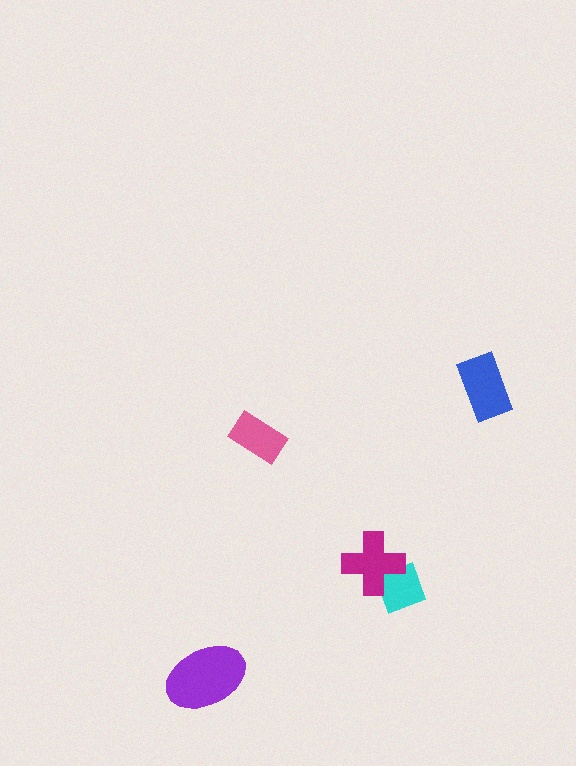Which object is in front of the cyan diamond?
The magenta cross is in front of the cyan diamond.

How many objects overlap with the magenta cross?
1 object overlaps with the magenta cross.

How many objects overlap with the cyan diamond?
1 object overlaps with the cyan diamond.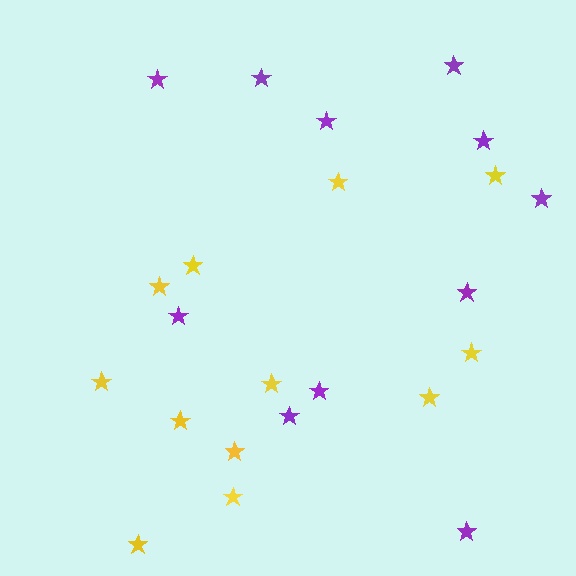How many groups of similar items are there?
There are 2 groups: one group of purple stars (11) and one group of yellow stars (12).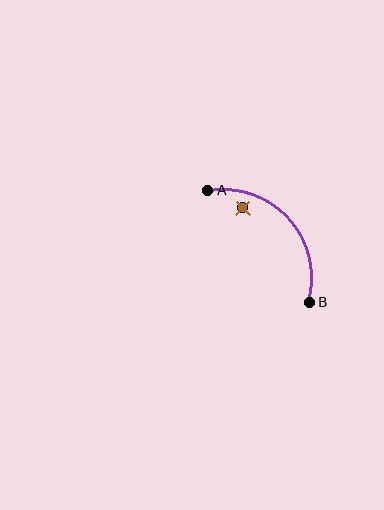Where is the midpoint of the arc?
The arc midpoint is the point on the curve farthest from the straight line joining A and B. It sits above and to the right of that line.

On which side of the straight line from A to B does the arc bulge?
The arc bulges above and to the right of the straight line connecting A and B.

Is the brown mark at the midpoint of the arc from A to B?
No — the brown mark does not lie on the arc at all. It sits slightly inside the curve.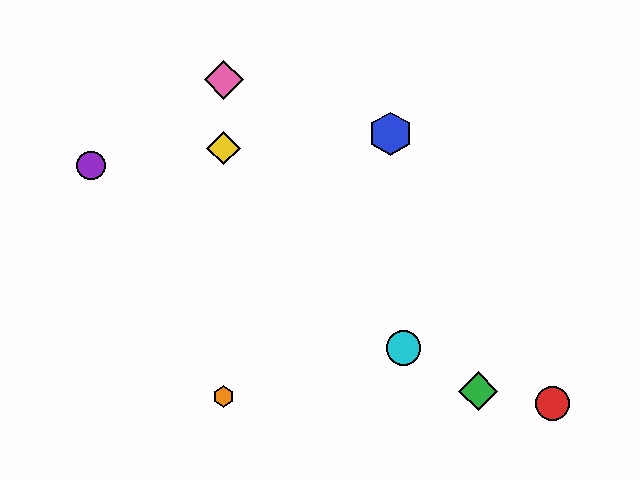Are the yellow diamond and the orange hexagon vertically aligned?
Yes, both are at x≈224.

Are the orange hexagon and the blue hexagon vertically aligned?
No, the orange hexagon is at x≈224 and the blue hexagon is at x≈390.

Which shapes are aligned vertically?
The yellow diamond, the orange hexagon, the pink diamond are aligned vertically.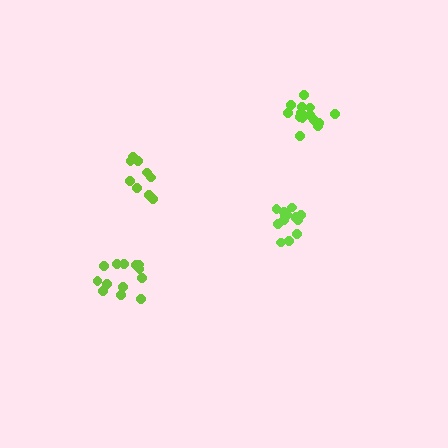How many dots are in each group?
Group 1: 9 dots, Group 2: 14 dots, Group 3: 13 dots, Group 4: 14 dots (50 total).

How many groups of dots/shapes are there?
There are 4 groups.